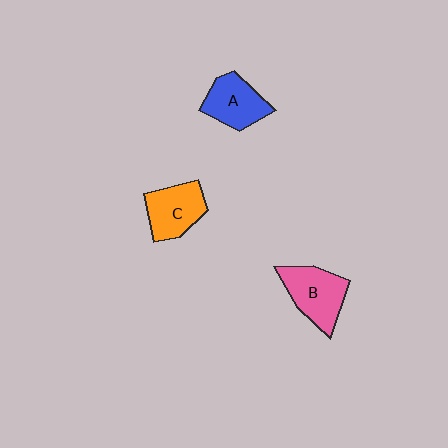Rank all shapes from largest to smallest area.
From largest to smallest: B (pink), C (orange), A (blue).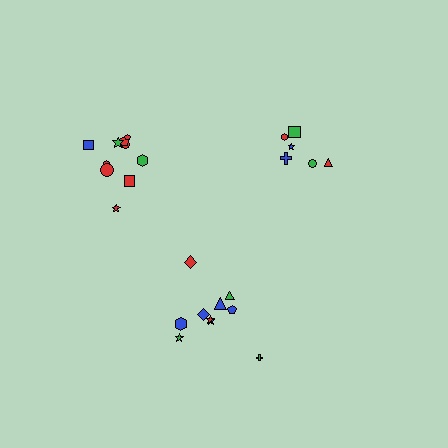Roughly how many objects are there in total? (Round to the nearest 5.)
Roughly 25 objects in total.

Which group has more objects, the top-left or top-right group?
The top-left group.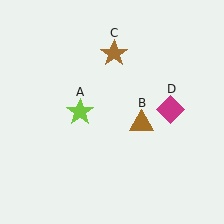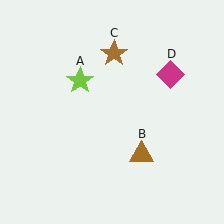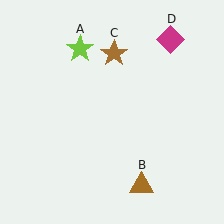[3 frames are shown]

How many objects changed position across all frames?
3 objects changed position: lime star (object A), brown triangle (object B), magenta diamond (object D).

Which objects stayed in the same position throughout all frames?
Brown star (object C) remained stationary.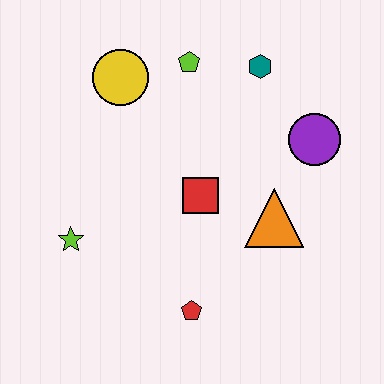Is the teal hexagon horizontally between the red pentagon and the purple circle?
Yes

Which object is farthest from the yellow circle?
The red pentagon is farthest from the yellow circle.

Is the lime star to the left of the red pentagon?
Yes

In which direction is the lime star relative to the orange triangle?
The lime star is to the left of the orange triangle.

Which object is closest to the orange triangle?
The red square is closest to the orange triangle.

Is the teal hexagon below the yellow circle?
No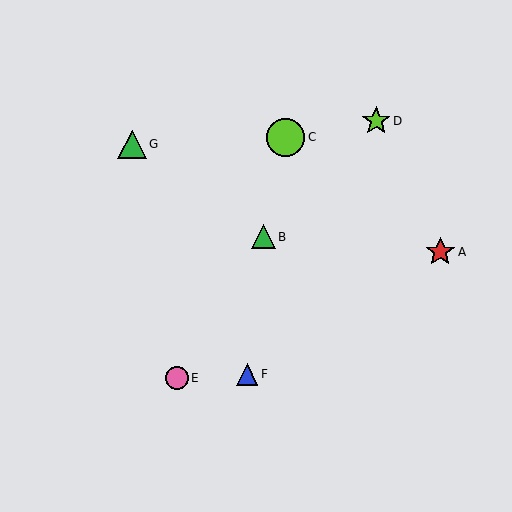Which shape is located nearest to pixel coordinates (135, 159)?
The green triangle (labeled G) at (132, 144) is nearest to that location.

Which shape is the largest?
The lime circle (labeled C) is the largest.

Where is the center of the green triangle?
The center of the green triangle is at (263, 237).